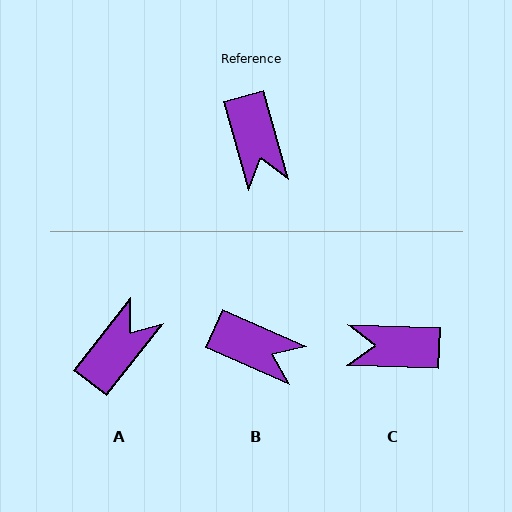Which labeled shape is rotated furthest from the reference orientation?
A, about 127 degrees away.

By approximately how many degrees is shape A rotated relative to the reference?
Approximately 127 degrees counter-clockwise.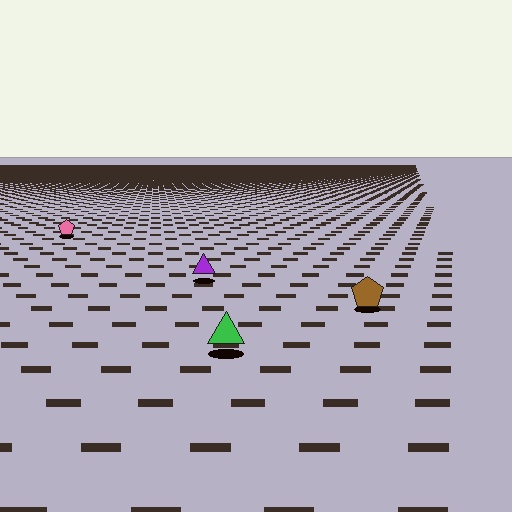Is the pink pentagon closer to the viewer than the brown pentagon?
No. The brown pentagon is closer — you can tell from the texture gradient: the ground texture is coarser near it.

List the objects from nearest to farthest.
From nearest to farthest: the green triangle, the brown pentagon, the purple triangle, the pink pentagon.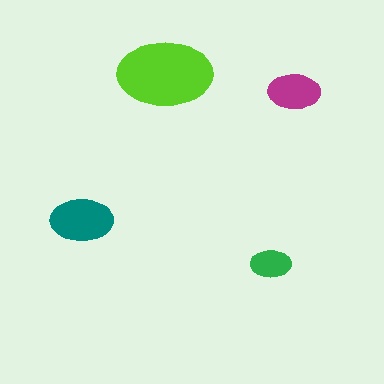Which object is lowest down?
The green ellipse is bottommost.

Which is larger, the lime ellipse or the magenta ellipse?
The lime one.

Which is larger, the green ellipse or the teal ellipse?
The teal one.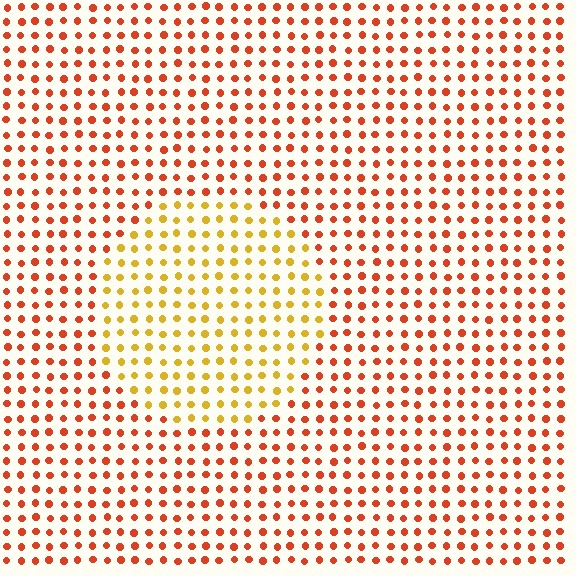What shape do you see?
I see a circle.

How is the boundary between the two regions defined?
The boundary is defined purely by a slight shift in hue (about 38 degrees). Spacing, size, and orientation are identical on both sides.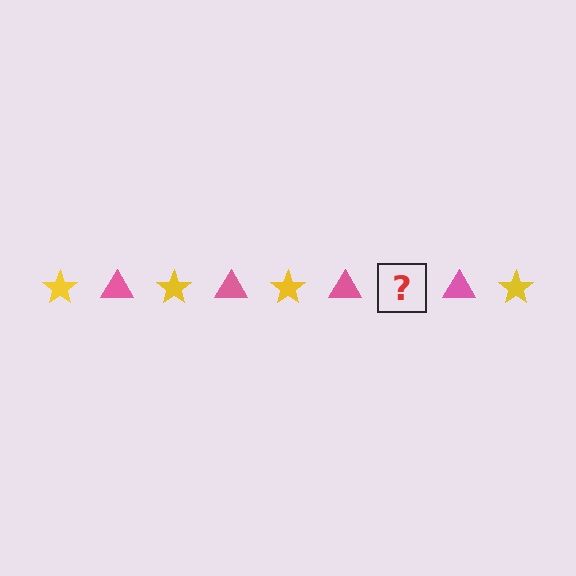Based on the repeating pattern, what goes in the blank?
The blank should be a yellow star.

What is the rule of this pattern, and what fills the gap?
The rule is that the pattern alternates between yellow star and pink triangle. The gap should be filled with a yellow star.